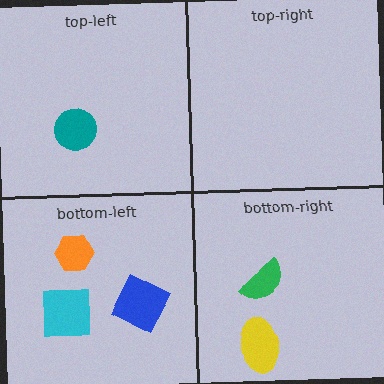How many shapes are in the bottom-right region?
2.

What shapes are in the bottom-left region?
The orange hexagon, the cyan square, the blue diamond.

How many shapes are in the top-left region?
1.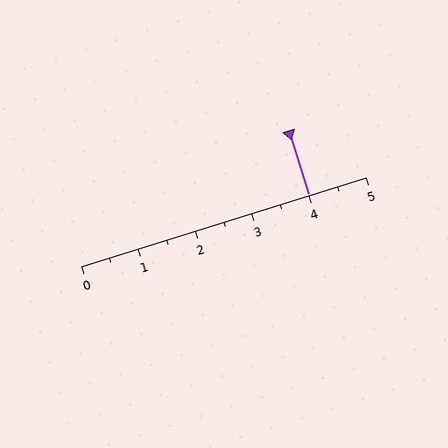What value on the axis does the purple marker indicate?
The marker indicates approximately 4.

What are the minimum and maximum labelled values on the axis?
The axis runs from 0 to 5.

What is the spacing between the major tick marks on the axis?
The major ticks are spaced 1 apart.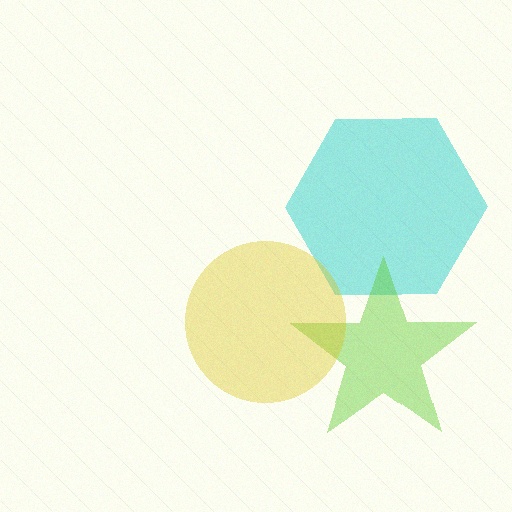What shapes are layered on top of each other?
The layered shapes are: a cyan hexagon, a lime star, a yellow circle.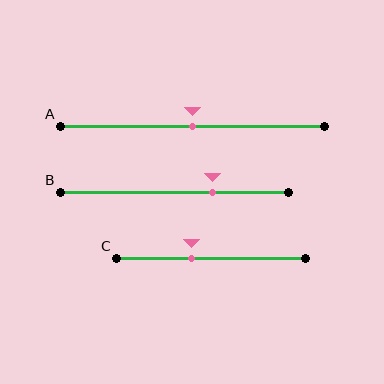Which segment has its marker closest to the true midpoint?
Segment A has its marker closest to the true midpoint.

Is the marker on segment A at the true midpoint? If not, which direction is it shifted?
Yes, the marker on segment A is at the true midpoint.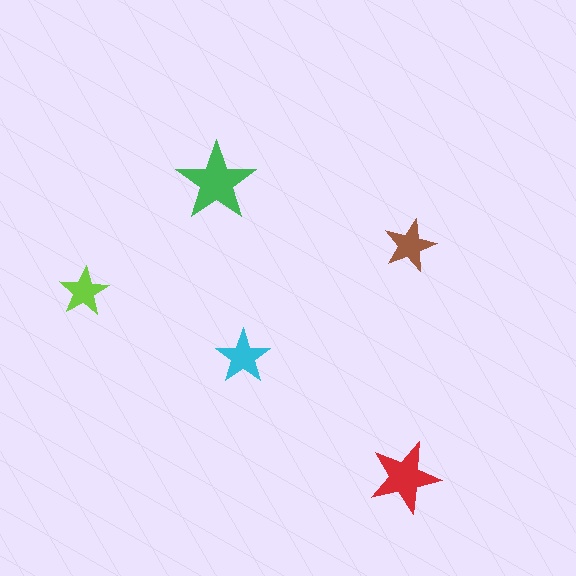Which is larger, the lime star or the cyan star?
The cyan one.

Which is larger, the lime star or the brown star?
The brown one.